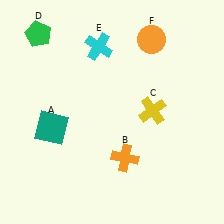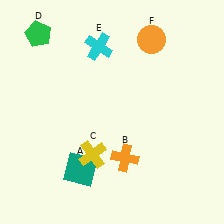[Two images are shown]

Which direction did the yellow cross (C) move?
The yellow cross (C) moved left.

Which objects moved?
The objects that moved are: the teal square (A), the yellow cross (C).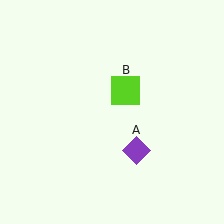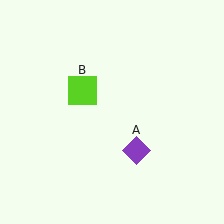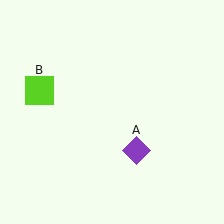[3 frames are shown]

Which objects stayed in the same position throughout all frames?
Purple diamond (object A) remained stationary.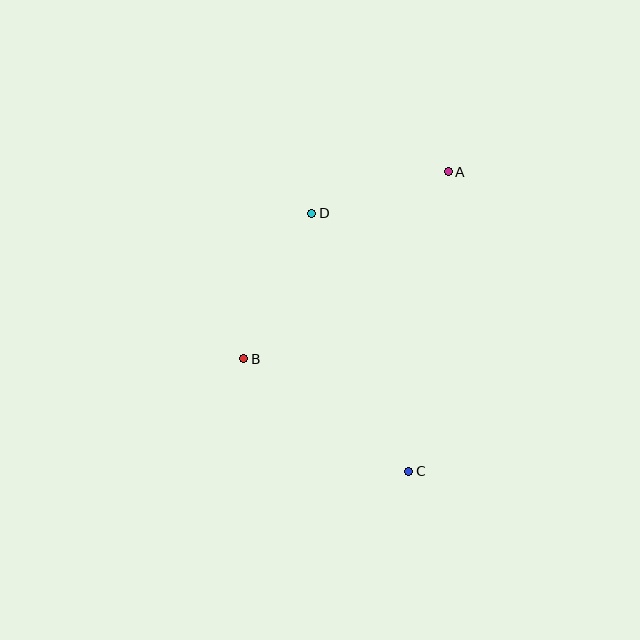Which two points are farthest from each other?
Points A and C are farthest from each other.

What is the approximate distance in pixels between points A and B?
The distance between A and B is approximately 277 pixels.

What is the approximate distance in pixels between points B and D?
The distance between B and D is approximately 161 pixels.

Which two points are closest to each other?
Points A and D are closest to each other.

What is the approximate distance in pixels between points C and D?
The distance between C and D is approximately 276 pixels.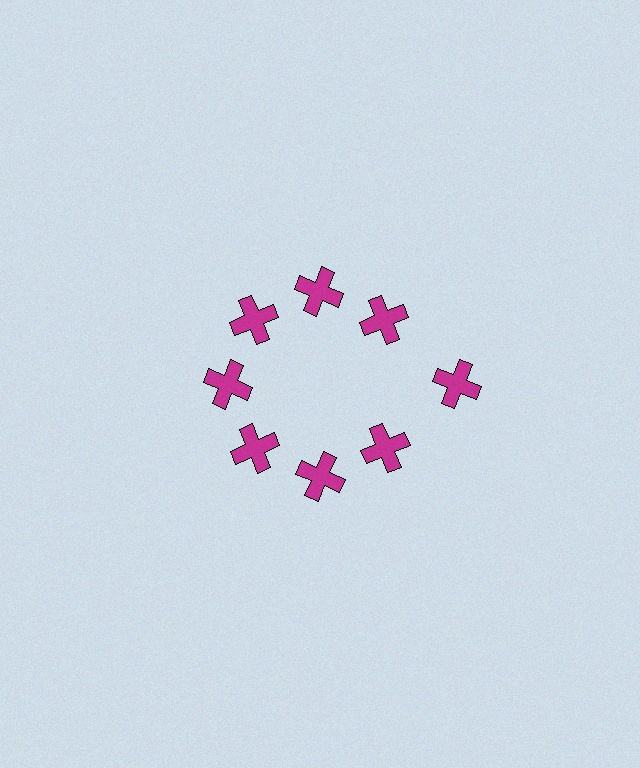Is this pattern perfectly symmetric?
No. The 8 magenta crosses are arranged in a ring, but one element near the 3 o'clock position is pushed outward from the center, breaking the 8-fold rotational symmetry.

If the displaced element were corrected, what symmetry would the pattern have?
It would have 8-fold rotational symmetry — the pattern would map onto itself every 45 degrees.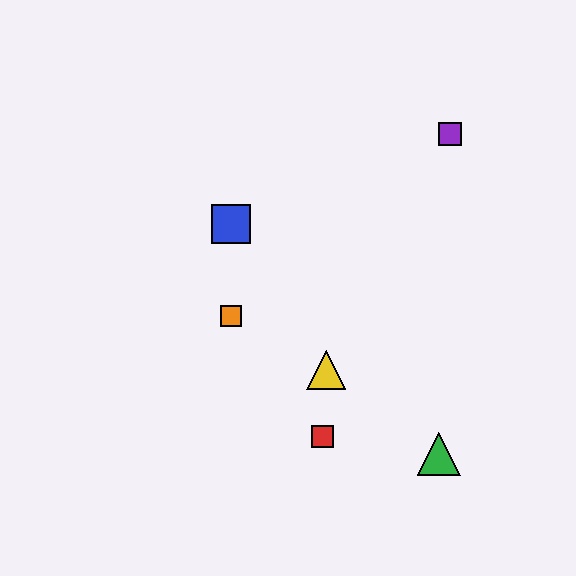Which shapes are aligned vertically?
The blue square, the orange square are aligned vertically.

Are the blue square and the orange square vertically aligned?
Yes, both are at x≈231.